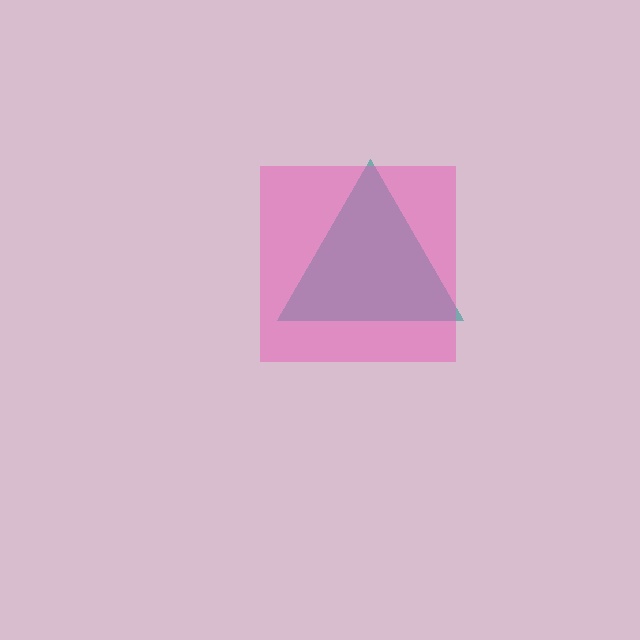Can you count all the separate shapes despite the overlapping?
Yes, there are 2 separate shapes.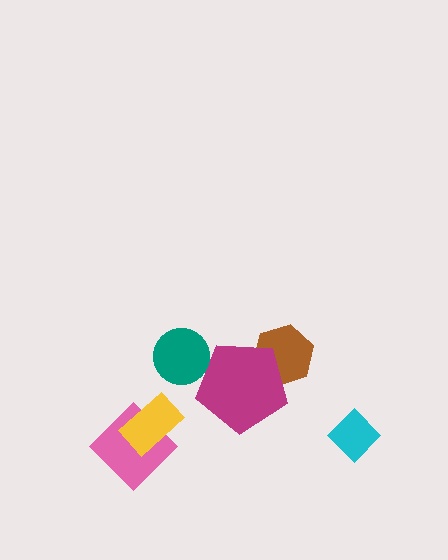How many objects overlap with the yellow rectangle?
1 object overlaps with the yellow rectangle.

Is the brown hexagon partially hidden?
Yes, it is partially covered by another shape.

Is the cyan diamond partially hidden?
No, no other shape covers it.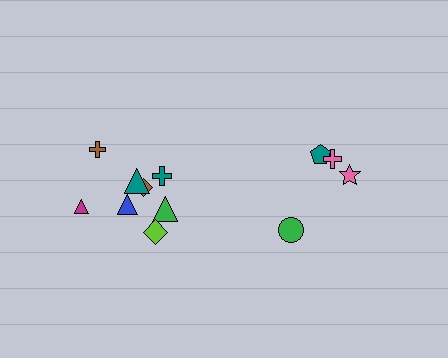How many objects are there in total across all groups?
There are 12 objects.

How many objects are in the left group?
There are 8 objects.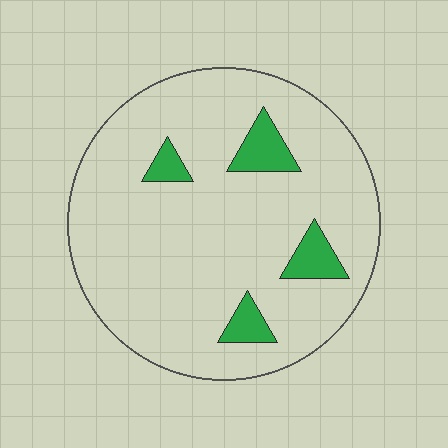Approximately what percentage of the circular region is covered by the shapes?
Approximately 10%.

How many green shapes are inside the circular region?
4.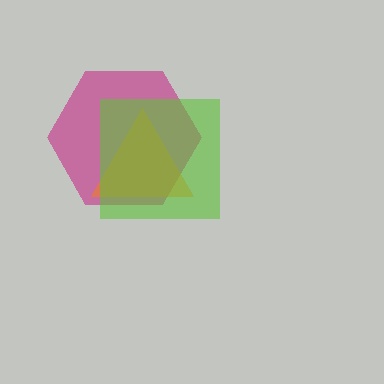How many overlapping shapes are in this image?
There are 3 overlapping shapes in the image.